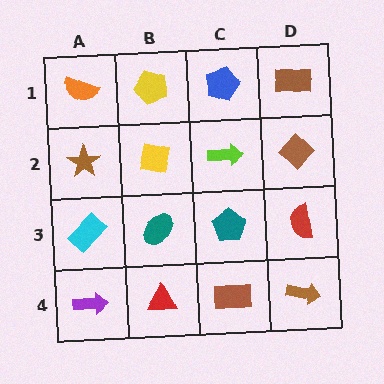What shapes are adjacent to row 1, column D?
A brown diamond (row 2, column D), a blue pentagon (row 1, column C).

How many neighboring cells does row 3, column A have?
3.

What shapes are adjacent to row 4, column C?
A teal pentagon (row 3, column C), a red triangle (row 4, column B), a brown arrow (row 4, column D).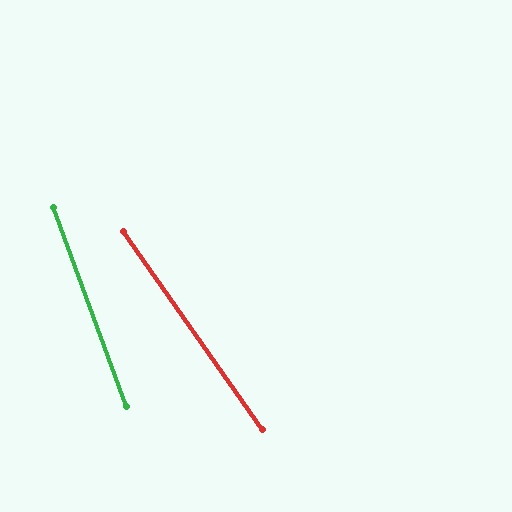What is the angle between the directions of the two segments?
Approximately 15 degrees.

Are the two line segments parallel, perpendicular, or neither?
Neither parallel nor perpendicular — they differ by about 15°.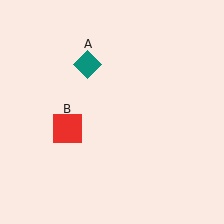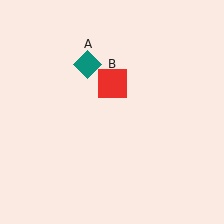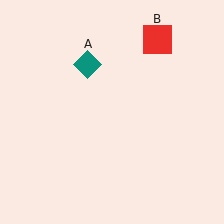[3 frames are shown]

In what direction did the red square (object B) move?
The red square (object B) moved up and to the right.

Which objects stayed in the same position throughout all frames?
Teal diamond (object A) remained stationary.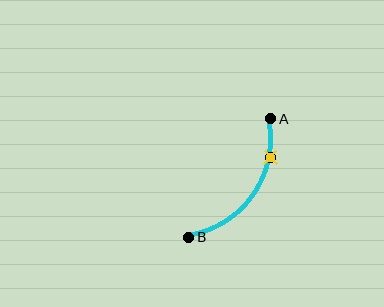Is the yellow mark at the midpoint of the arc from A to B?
No. The yellow mark lies on the arc but is closer to endpoint A. The arc midpoint would be at the point on the curve equidistant along the arc from both A and B.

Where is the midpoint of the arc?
The arc midpoint is the point on the curve farthest from the straight line joining A and B. It sits below and to the right of that line.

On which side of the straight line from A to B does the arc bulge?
The arc bulges below and to the right of the straight line connecting A and B.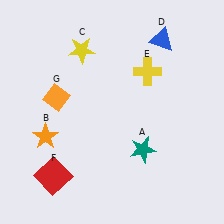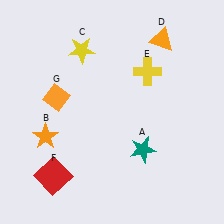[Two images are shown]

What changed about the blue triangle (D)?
In Image 1, D is blue. In Image 2, it changed to orange.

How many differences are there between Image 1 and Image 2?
There is 1 difference between the two images.